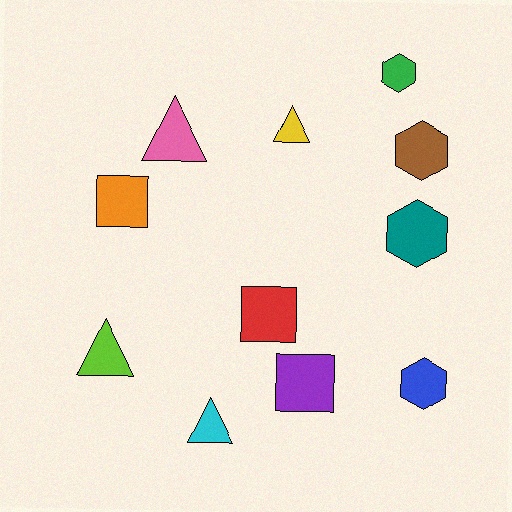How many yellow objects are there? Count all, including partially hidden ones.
There is 1 yellow object.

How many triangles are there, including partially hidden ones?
There are 4 triangles.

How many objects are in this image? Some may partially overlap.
There are 11 objects.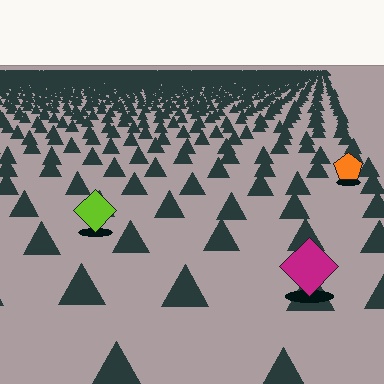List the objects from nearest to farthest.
From nearest to farthest: the magenta diamond, the lime diamond, the orange pentagon.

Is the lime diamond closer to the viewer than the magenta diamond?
No. The magenta diamond is closer — you can tell from the texture gradient: the ground texture is coarser near it.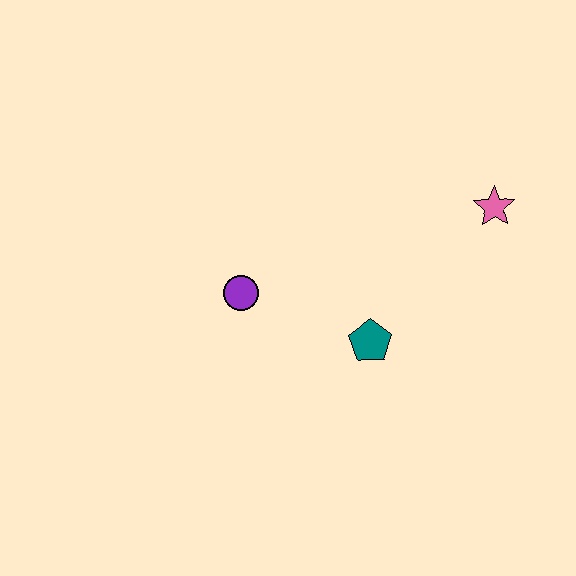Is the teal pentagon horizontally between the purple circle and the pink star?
Yes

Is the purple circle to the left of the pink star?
Yes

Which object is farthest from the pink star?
The purple circle is farthest from the pink star.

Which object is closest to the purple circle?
The teal pentagon is closest to the purple circle.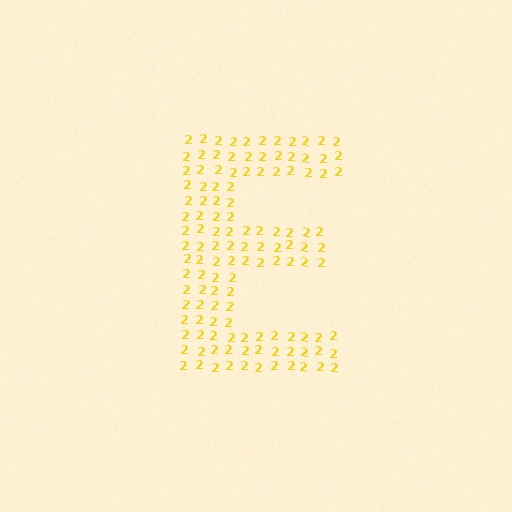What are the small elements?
The small elements are digit 2's.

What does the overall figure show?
The overall figure shows the letter E.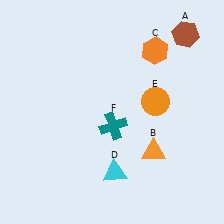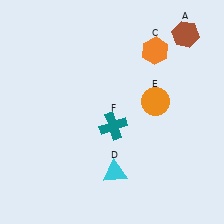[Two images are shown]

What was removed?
The orange triangle (B) was removed in Image 2.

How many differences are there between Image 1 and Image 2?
There is 1 difference between the two images.